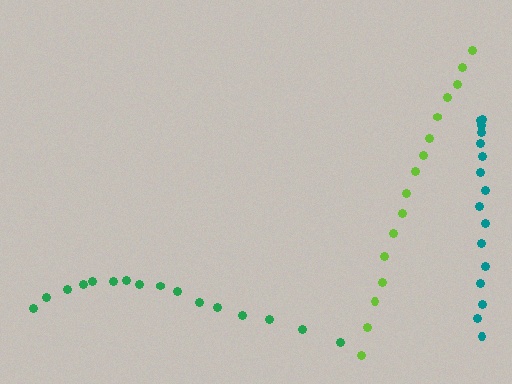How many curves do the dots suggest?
There are 3 distinct paths.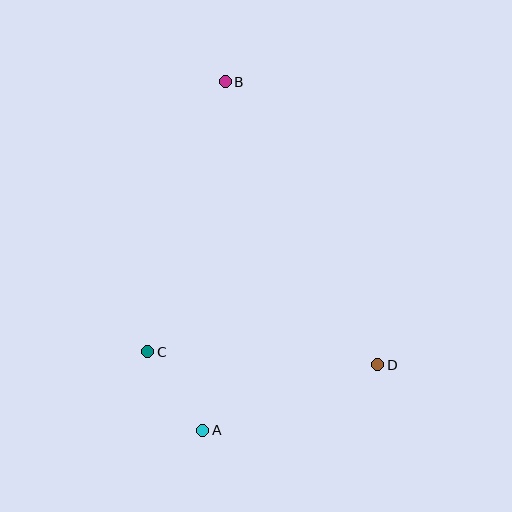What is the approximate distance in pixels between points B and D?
The distance between B and D is approximately 321 pixels.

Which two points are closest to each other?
Points A and C are closest to each other.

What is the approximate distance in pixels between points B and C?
The distance between B and C is approximately 281 pixels.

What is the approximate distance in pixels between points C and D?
The distance between C and D is approximately 230 pixels.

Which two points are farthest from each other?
Points A and B are farthest from each other.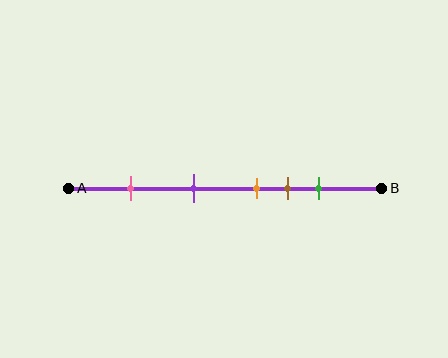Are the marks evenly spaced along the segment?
No, the marks are not evenly spaced.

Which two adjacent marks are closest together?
The orange and brown marks are the closest adjacent pair.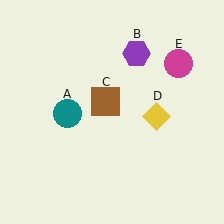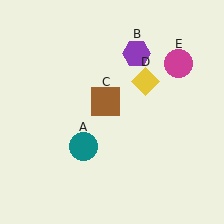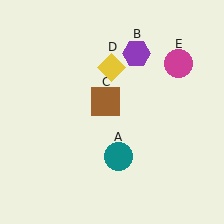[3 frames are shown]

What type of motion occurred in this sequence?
The teal circle (object A), yellow diamond (object D) rotated counterclockwise around the center of the scene.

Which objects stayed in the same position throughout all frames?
Purple hexagon (object B) and brown square (object C) and magenta circle (object E) remained stationary.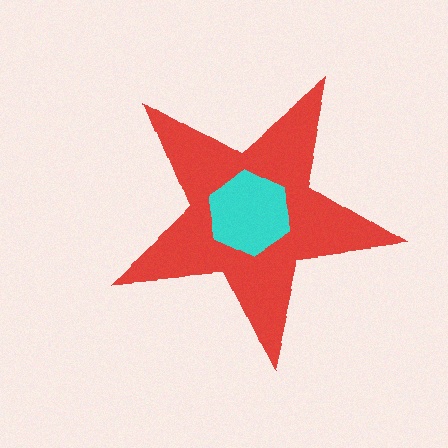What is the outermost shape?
The red star.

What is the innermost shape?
The cyan hexagon.